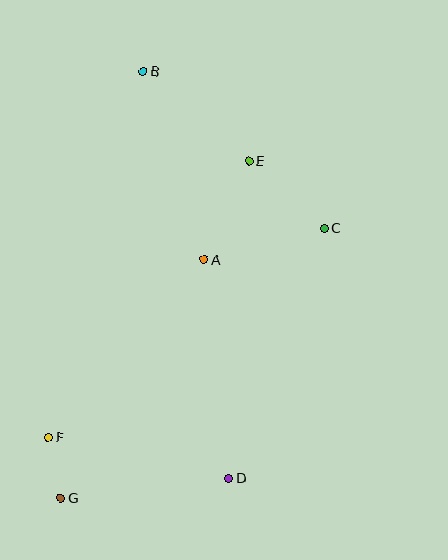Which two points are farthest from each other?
Points B and G are farthest from each other.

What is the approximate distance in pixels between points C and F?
The distance between C and F is approximately 347 pixels.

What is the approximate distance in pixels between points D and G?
The distance between D and G is approximately 168 pixels.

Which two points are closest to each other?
Points F and G are closest to each other.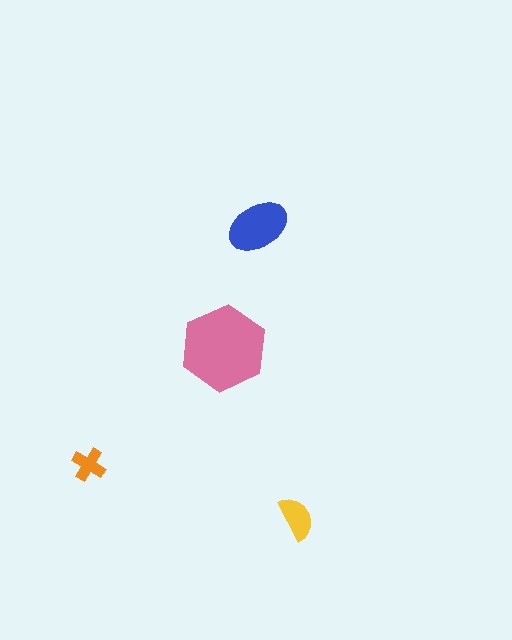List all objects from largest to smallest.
The pink hexagon, the blue ellipse, the yellow semicircle, the orange cross.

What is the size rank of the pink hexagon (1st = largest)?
1st.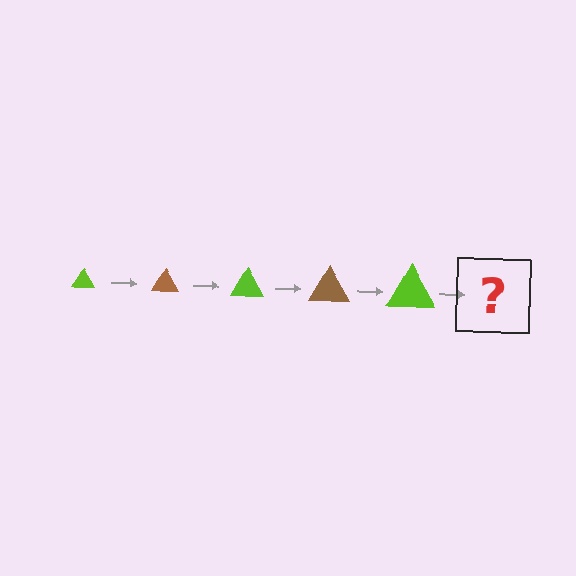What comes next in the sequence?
The next element should be a brown triangle, larger than the previous one.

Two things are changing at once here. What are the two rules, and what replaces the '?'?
The two rules are that the triangle grows larger each step and the color cycles through lime and brown. The '?' should be a brown triangle, larger than the previous one.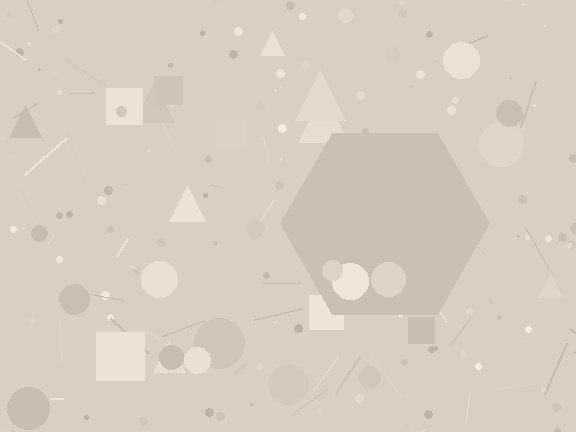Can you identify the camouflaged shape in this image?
The camouflaged shape is a hexagon.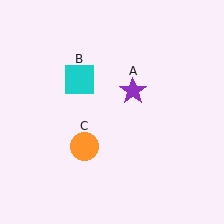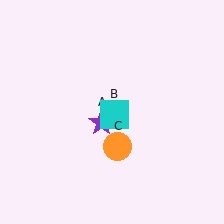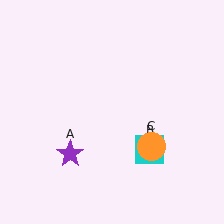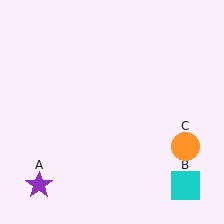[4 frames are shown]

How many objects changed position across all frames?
3 objects changed position: purple star (object A), cyan square (object B), orange circle (object C).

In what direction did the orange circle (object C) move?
The orange circle (object C) moved right.